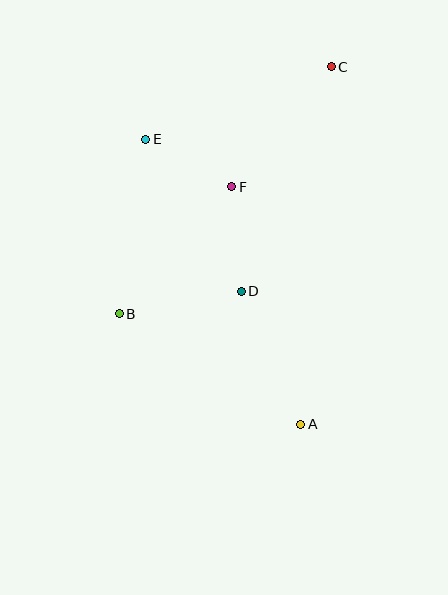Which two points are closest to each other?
Points E and F are closest to each other.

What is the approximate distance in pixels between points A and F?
The distance between A and F is approximately 248 pixels.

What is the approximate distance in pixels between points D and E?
The distance between D and E is approximately 180 pixels.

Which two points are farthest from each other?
Points A and C are farthest from each other.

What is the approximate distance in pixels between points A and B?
The distance between A and B is approximately 212 pixels.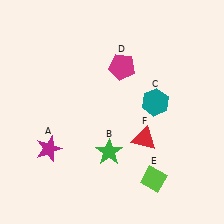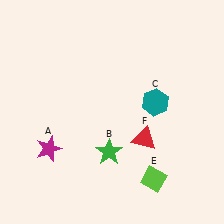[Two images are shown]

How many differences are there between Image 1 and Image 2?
There is 1 difference between the two images.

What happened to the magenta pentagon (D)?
The magenta pentagon (D) was removed in Image 2. It was in the top-right area of Image 1.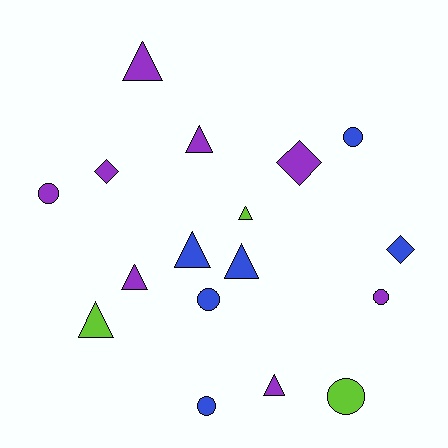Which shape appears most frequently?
Triangle, with 8 objects.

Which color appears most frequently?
Purple, with 8 objects.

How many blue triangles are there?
There are 2 blue triangles.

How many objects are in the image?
There are 17 objects.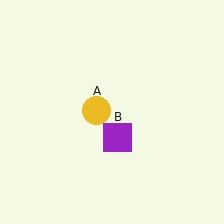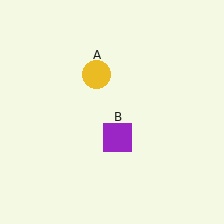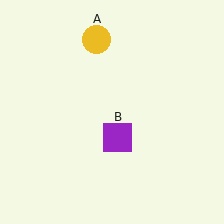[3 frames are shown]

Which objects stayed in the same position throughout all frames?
Purple square (object B) remained stationary.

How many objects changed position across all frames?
1 object changed position: yellow circle (object A).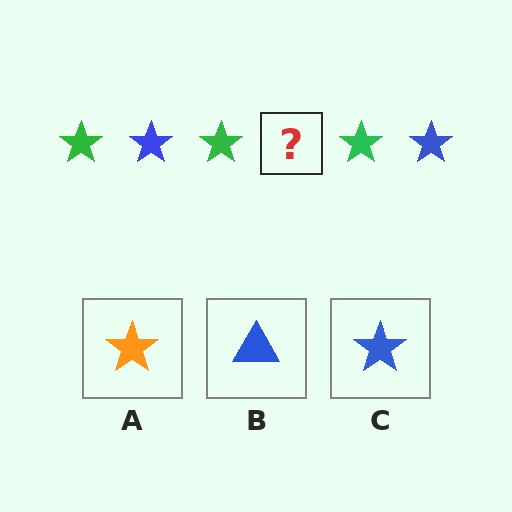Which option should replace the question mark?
Option C.